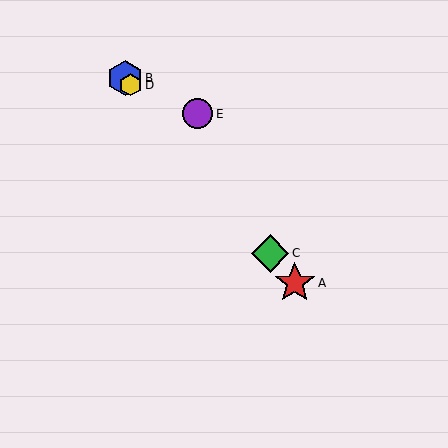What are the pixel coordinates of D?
Object D is at (131, 85).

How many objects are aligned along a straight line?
4 objects (A, B, C, D) are aligned along a straight line.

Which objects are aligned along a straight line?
Objects A, B, C, D are aligned along a straight line.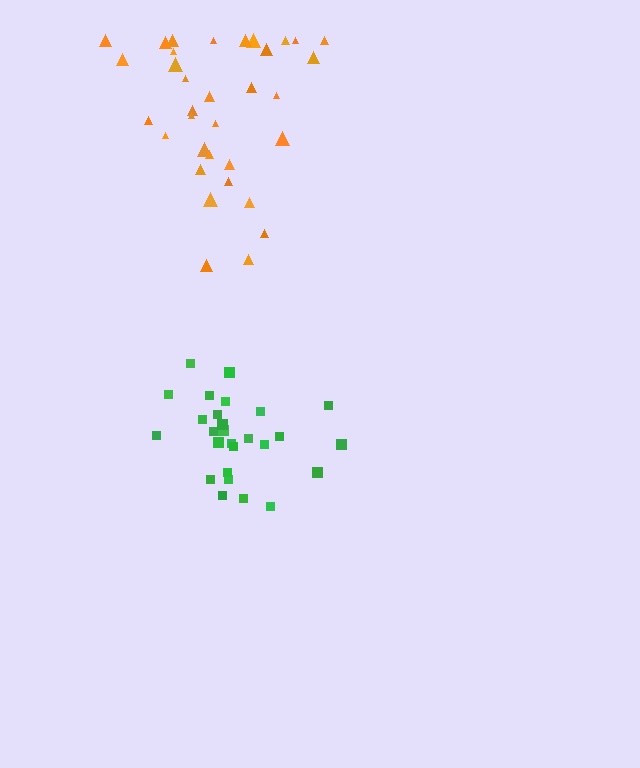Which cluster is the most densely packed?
Green.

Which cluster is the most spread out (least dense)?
Orange.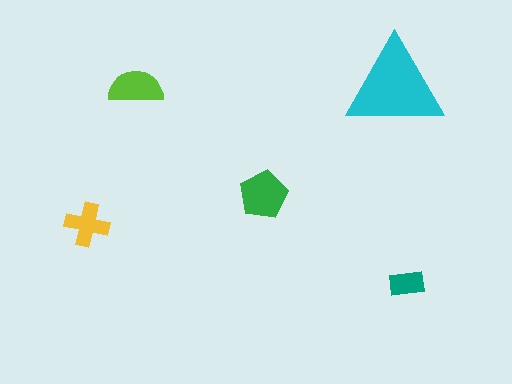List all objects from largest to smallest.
The cyan triangle, the green pentagon, the lime semicircle, the yellow cross, the teal rectangle.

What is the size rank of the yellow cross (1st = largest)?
4th.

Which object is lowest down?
The teal rectangle is bottommost.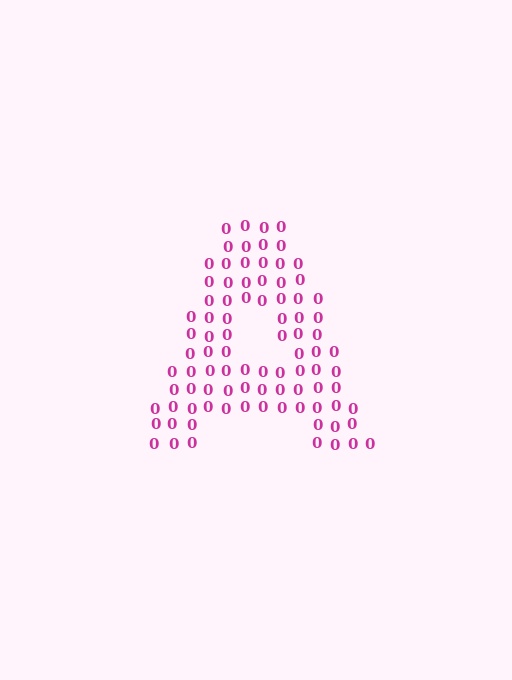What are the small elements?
The small elements are digit 0's.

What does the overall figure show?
The overall figure shows the letter A.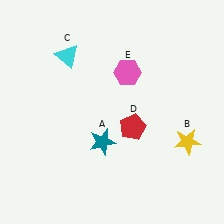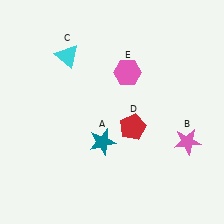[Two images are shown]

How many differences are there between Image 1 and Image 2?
There is 1 difference between the two images.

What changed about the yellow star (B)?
In Image 1, B is yellow. In Image 2, it changed to pink.